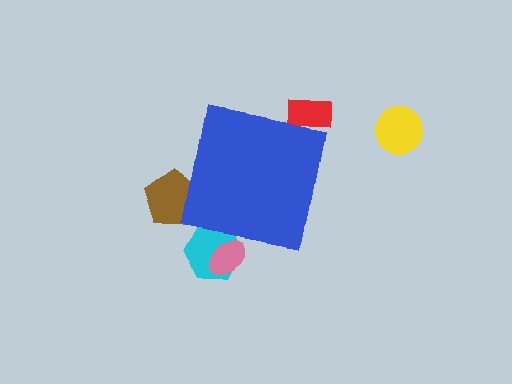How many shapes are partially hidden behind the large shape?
4 shapes are partially hidden.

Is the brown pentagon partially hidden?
Yes, the brown pentagon is partially hidden behind the blue square.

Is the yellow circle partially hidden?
No, the yellow circle is fully visible.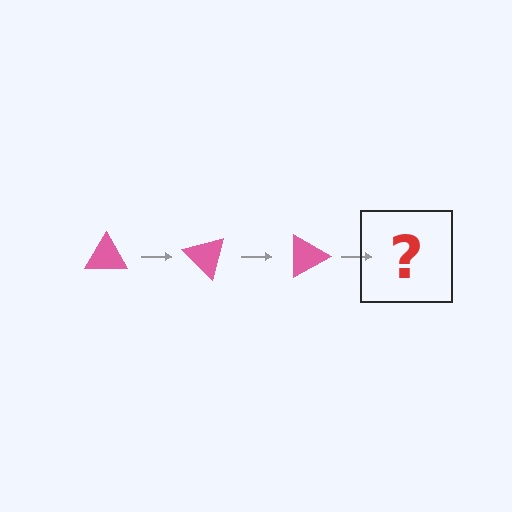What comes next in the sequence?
The next element should be a pink triangle rotated 135 degrees.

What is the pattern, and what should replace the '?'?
The pattern is that the triangle rotates 45 degrees each step. The '?' should be a pink triangle rotated 135 degrees.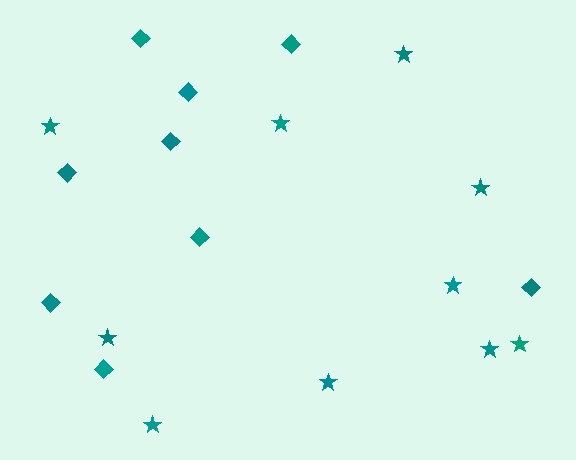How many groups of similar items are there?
There are 2 groups: one group of diamonds (9) and one group of stars (10).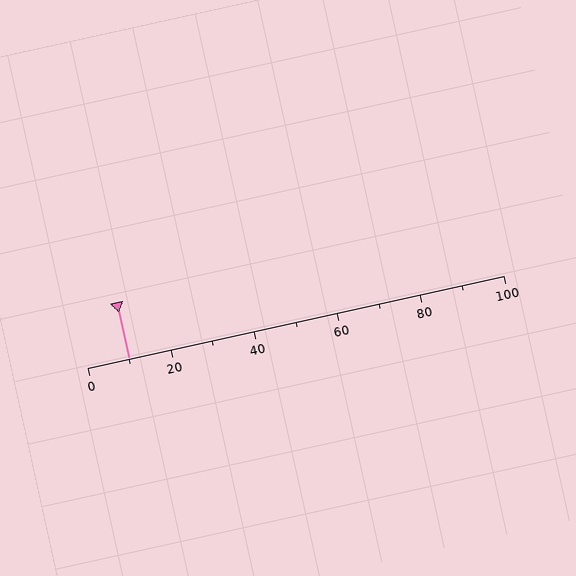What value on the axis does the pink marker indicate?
The marker indicates approximately 10.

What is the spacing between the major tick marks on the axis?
The major ticks are spaced 20 apart.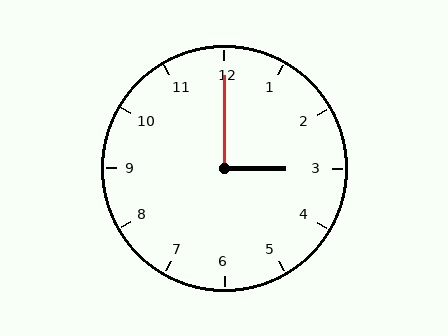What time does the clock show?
3:00.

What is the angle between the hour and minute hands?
Approximately 90 degrees.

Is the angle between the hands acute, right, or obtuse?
It is right.